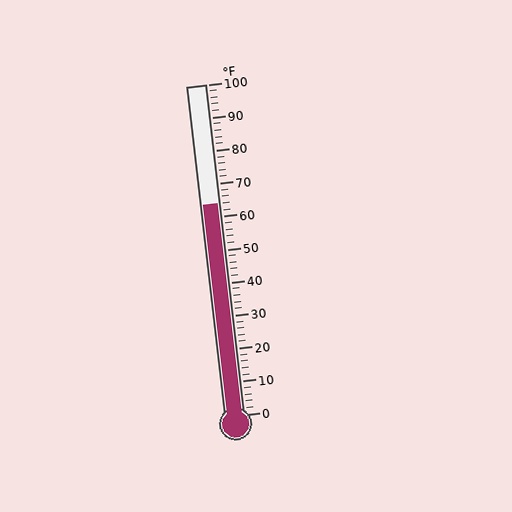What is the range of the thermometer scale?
The thermometer scale ranges from 0°F to 100°F.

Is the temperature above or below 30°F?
The temperature is above 30°F.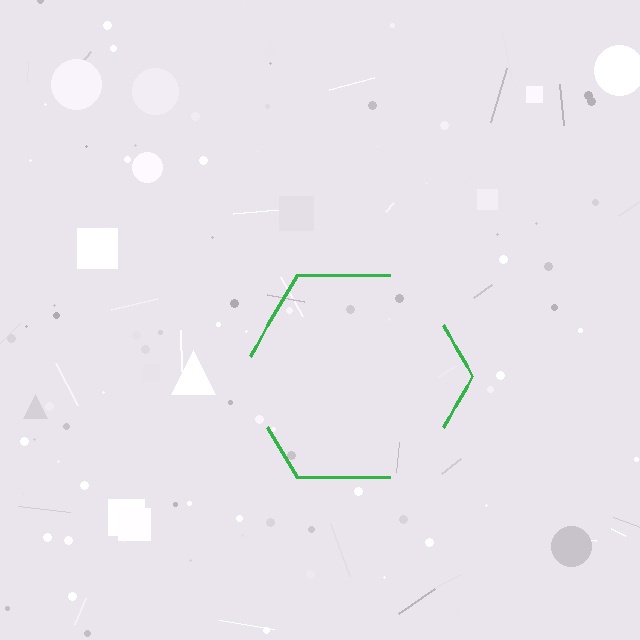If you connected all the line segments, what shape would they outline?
They would outline a hexagon.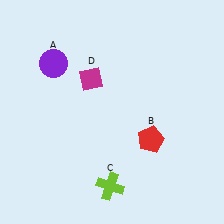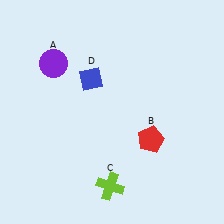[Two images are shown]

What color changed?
The diamond (D) changed from magenta in Image 1 to blue in Image 2.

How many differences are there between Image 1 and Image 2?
There is 1 difference between the two images.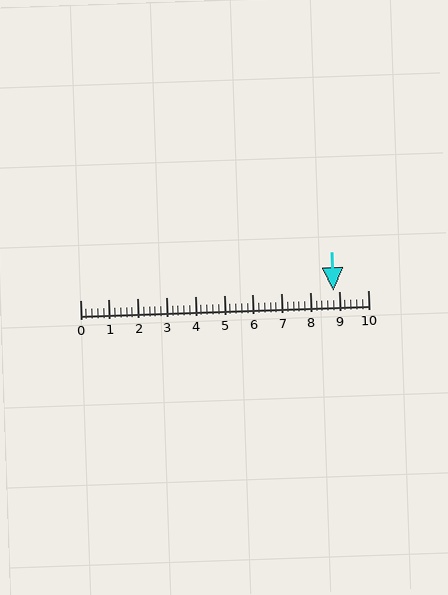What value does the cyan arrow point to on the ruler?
The cyan arrow points to approximately 8.8.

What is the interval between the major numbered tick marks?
The major tick marks are spaced 1 units apart.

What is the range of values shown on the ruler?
The ruler shows values from 0 to 10.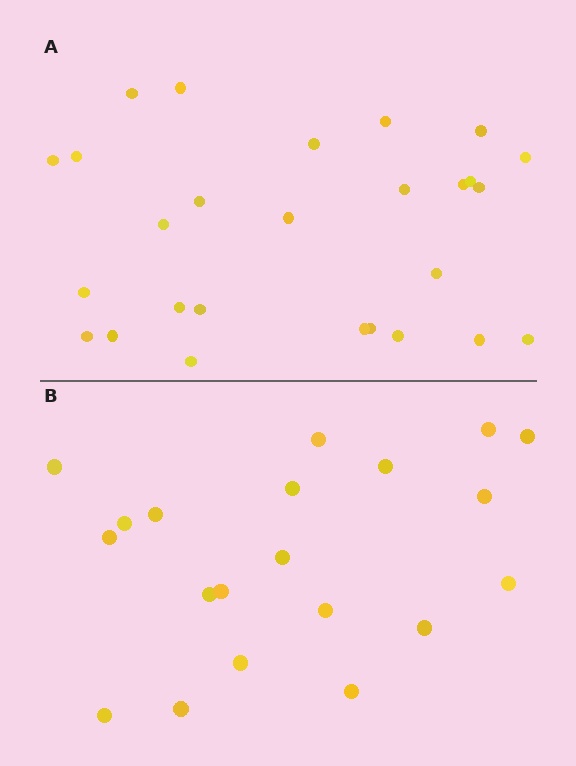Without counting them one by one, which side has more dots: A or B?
Region A (the top region) has more dots.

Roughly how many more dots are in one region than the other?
Region A has roughly 8 or so more dots than region B.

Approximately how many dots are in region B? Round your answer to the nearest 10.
About 20 dots.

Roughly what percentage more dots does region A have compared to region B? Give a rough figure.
About 35% more.